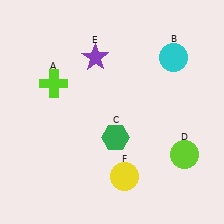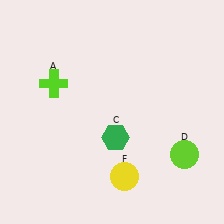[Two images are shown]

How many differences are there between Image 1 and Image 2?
There are 2 differences between the two images.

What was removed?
The purple star (E), the cyan circle (B) were removed in Image 2.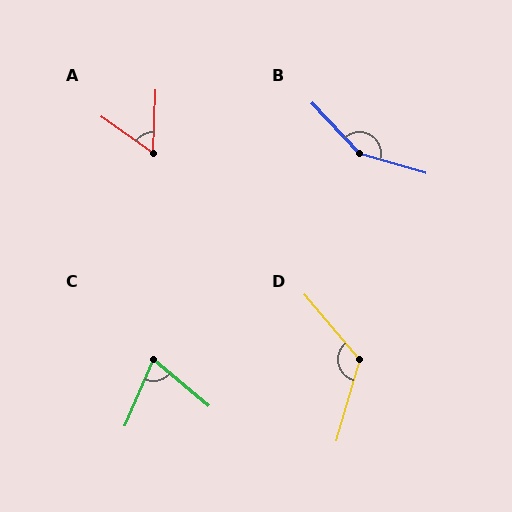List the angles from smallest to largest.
A (57°), C (73°), D (124°), B (150°).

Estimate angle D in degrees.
Approximately 124 degrees.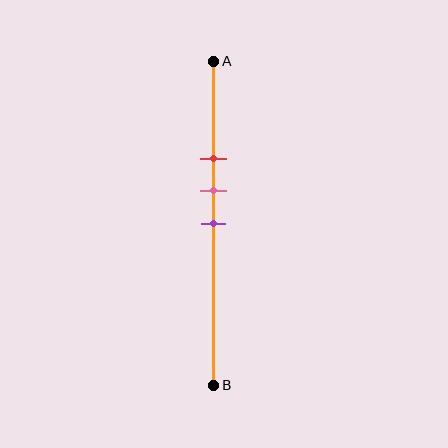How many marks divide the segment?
There are 3 marks dividing the segment.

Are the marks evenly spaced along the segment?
Yes, the marks are approximately evenly spaced.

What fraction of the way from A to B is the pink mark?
The pink mark is approximately 40% (0.4) of the way from A to B.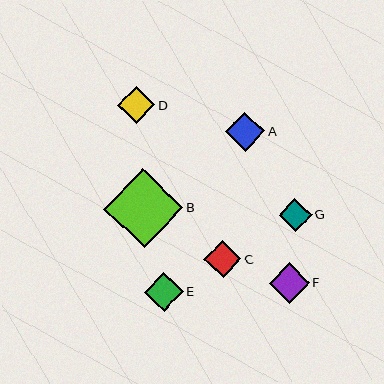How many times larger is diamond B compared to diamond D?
Diamond B is approximately 2.1 times the size of diamond D.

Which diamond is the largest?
Diamond B is the largest with a size of approximately 79 pixels.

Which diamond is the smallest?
Diamond G is the smallest with a size of approximately 32 pixels.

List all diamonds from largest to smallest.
From largest to smallest: B, F, A, E, C, D, G.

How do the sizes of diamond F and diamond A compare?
Diamond F and diamond A are approximately the same size.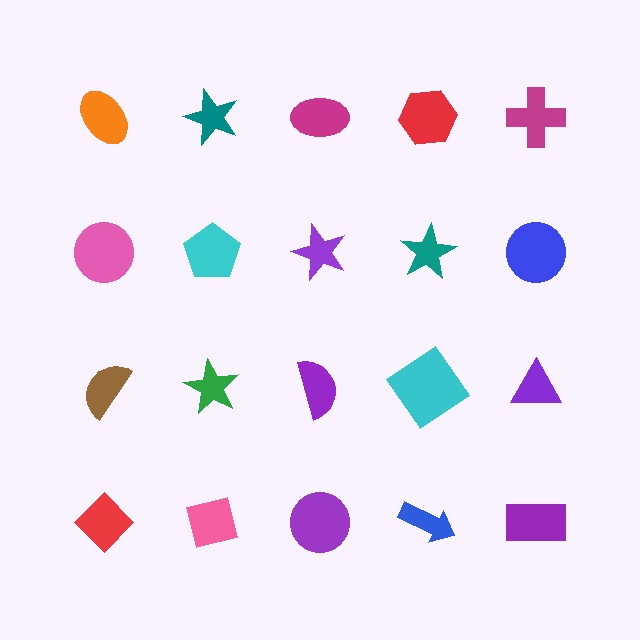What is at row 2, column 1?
A pink circle.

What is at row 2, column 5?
A blue circle.